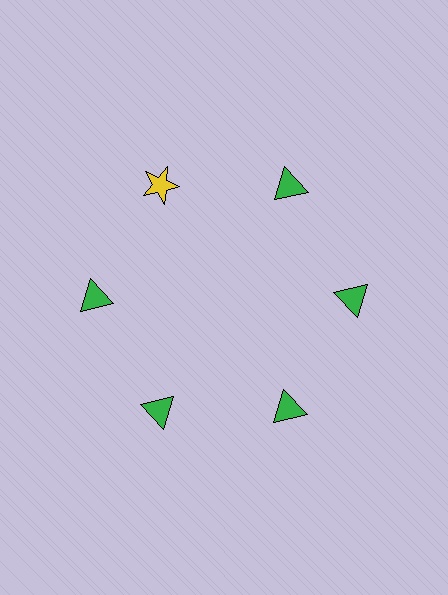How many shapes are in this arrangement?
There are 6 shapes arranged in a ring pattern.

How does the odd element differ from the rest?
It differs in both color (yellow instead of green) and shape (star instead of triangle).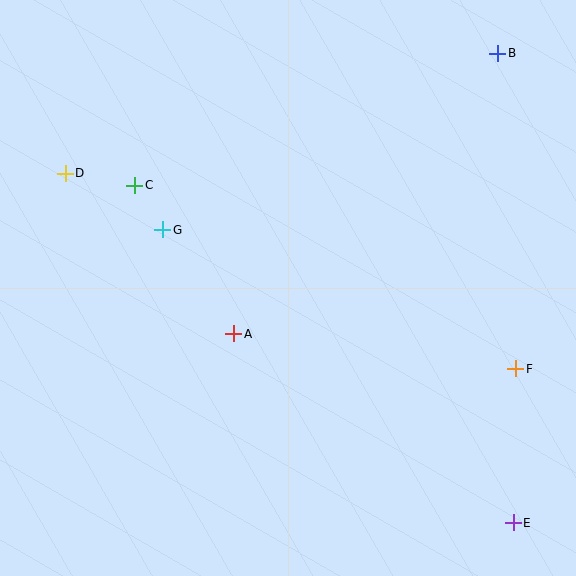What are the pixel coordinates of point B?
Point B is at (498, 53).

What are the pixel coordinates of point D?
Point D is at (65, 173).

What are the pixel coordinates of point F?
Point F is at (516, 369).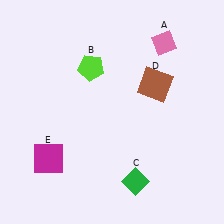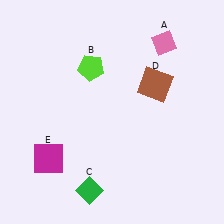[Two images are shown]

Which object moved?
The green diamond (C) moved left.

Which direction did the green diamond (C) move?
The green diamond (C) moved left.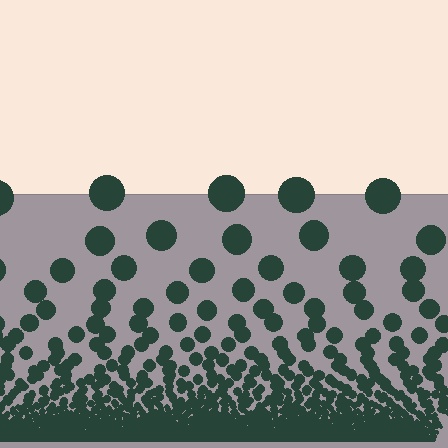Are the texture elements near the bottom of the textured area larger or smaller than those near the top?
Smaller. The gradient is inverted — elements near the bottom are smaller and denser.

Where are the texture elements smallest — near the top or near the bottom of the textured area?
Near the bottom.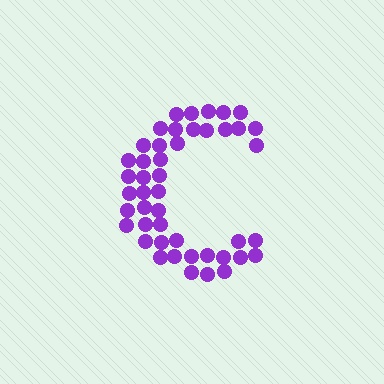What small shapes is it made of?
It is made of small circles.